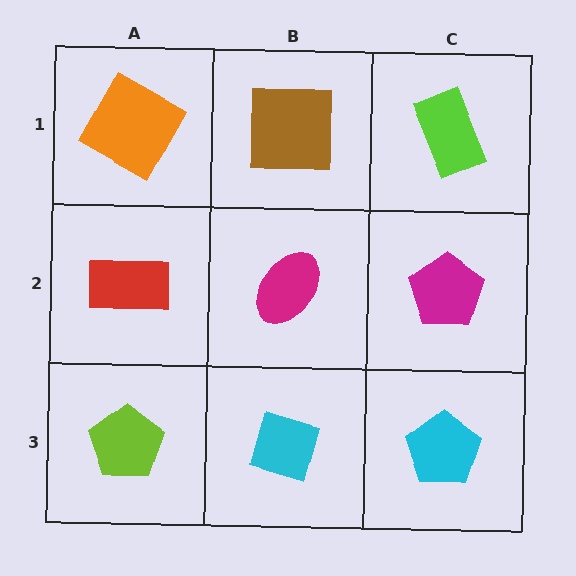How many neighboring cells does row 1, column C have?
2.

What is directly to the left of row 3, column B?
A lime pentagon.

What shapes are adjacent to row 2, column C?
A lime rectangle (row 1, column C), a cyan pentagon (row 3, column C), a magenta ellipse (row 2, column B).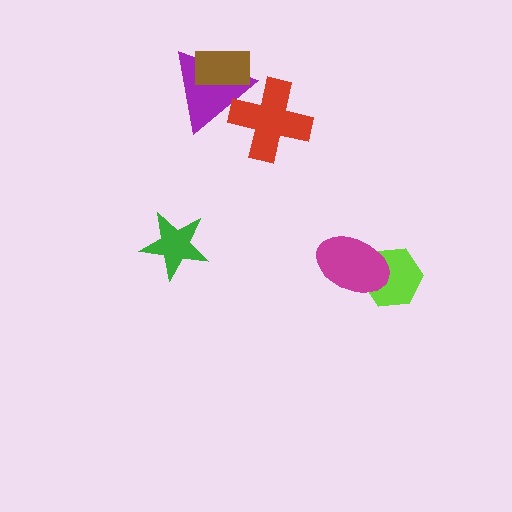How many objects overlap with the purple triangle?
2 objects overlap with the purple triangle.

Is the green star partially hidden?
No, no other shape covers it.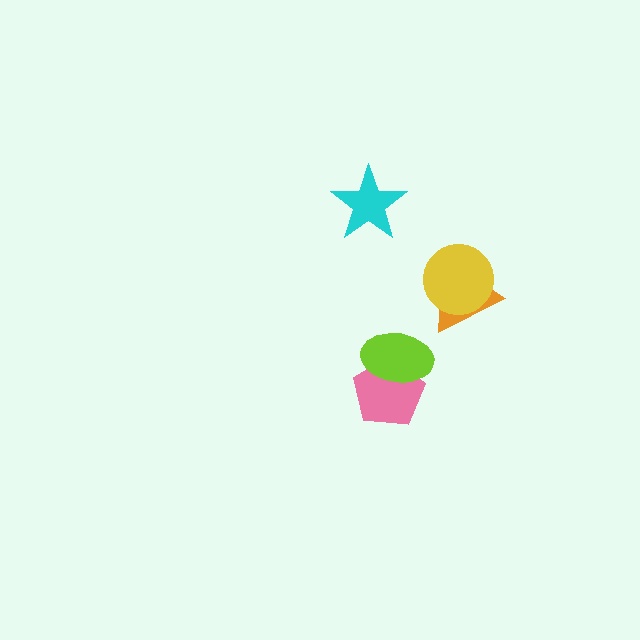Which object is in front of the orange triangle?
The yellow circle is in front of the orange triangle.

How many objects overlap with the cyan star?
0 objects overlap with the cyan star.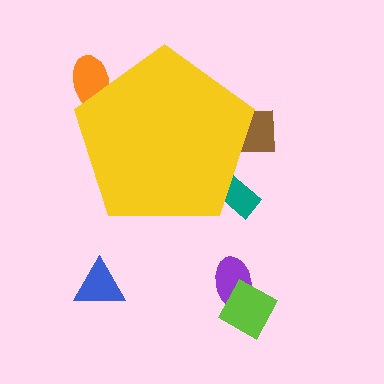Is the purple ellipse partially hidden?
No, the purple ellipse is fully visible.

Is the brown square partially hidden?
Yes, the brown square is partially hidden behind the yellow pentagon.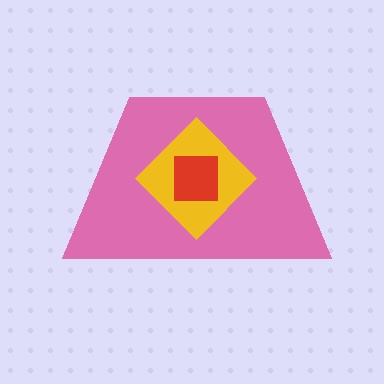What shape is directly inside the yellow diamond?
The red square.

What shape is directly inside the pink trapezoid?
The yellow diamond.